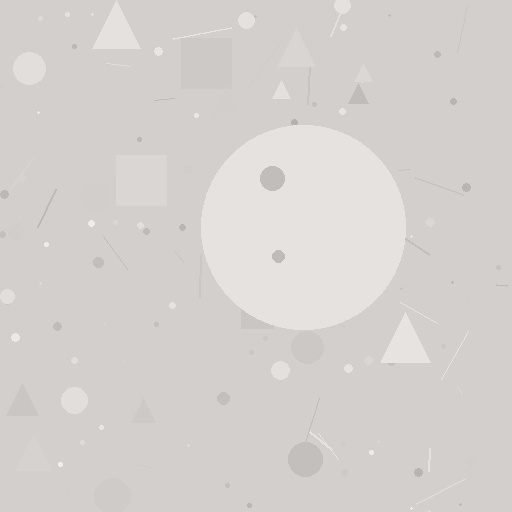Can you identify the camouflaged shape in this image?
The camouflaged shape is a circle.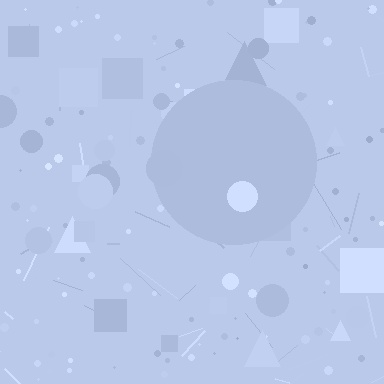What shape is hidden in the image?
A circle is hidden in the image.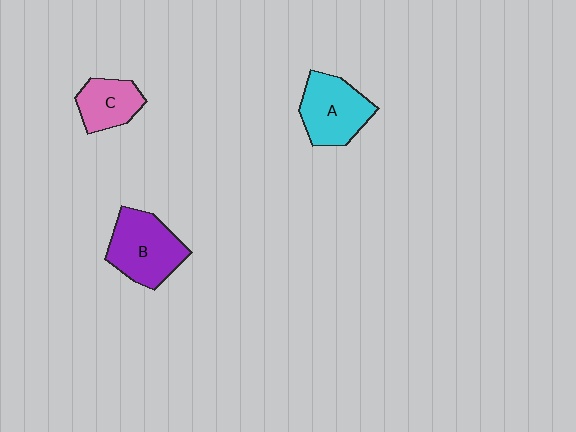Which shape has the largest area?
Shape B (purple).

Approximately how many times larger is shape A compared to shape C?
Approximately 1.4 times.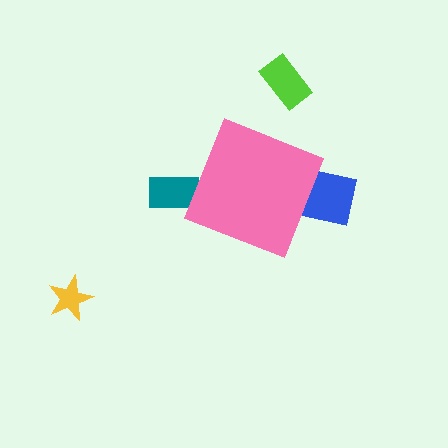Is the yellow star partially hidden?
No, the yellow star is fully visible.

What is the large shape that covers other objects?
A pink diamond.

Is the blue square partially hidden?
Yes, the blue square is partially hidden behind the pink diamond.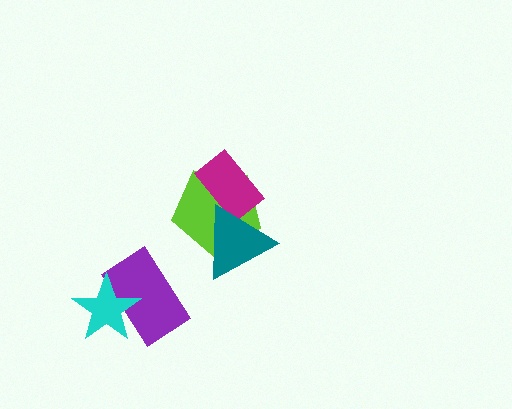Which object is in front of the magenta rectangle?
The teal triangle is in front of the magenta rectangle.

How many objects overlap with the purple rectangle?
1 object overlaps with the purple rectangle.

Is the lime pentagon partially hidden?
Yes, it is partially covered by another shape.